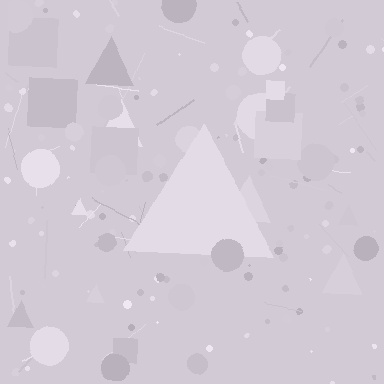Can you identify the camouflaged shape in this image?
The camouflaged shape is a triangle.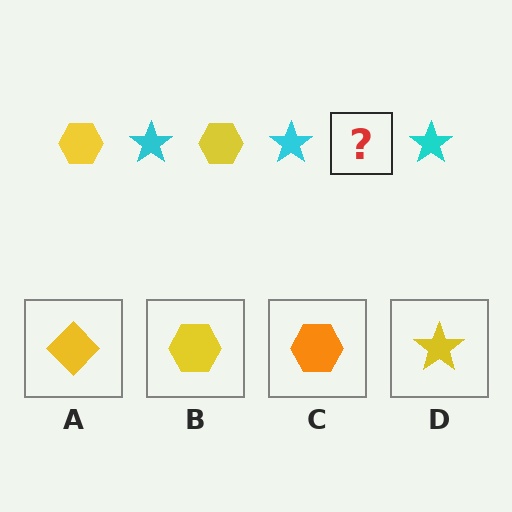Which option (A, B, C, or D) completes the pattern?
B.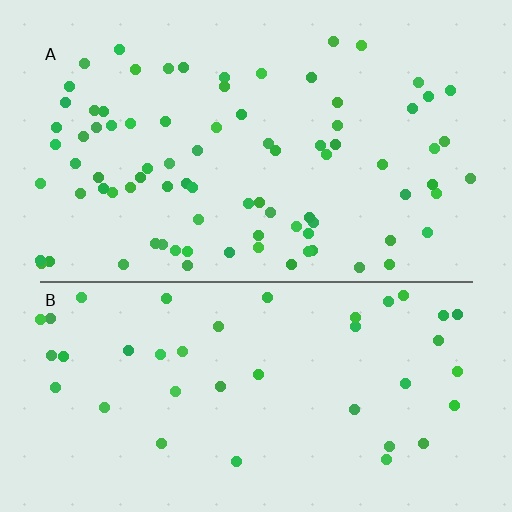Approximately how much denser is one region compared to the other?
Approximately 2.0× — region A over region B.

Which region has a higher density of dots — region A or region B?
A (the top).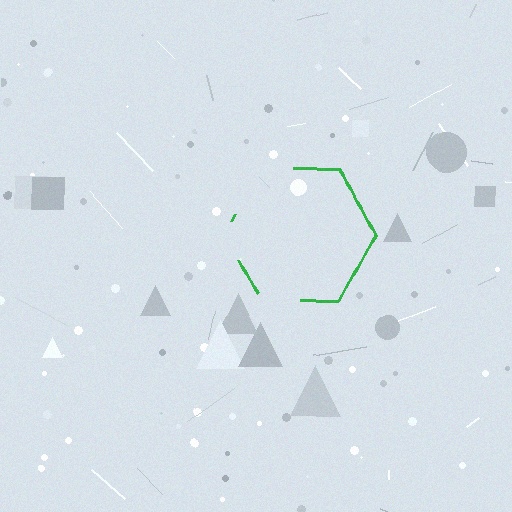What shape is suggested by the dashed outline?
The dashed outline suggests a hexagon.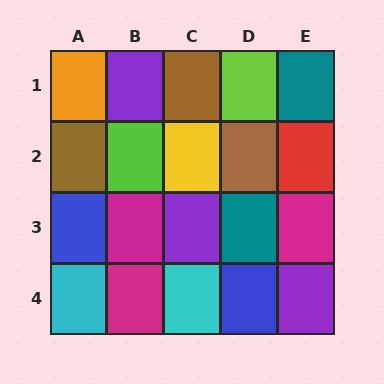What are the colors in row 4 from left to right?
Cyan, magenta, cyan, blue, purple.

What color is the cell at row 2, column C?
Yellow.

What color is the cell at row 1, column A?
Orange.